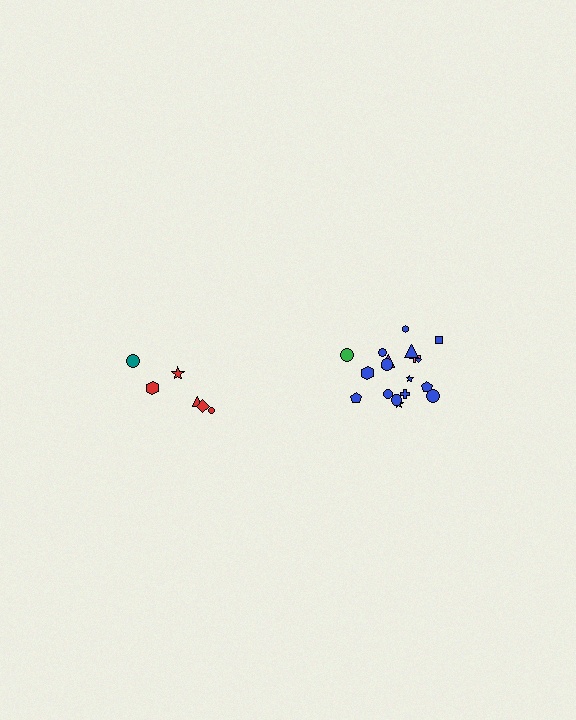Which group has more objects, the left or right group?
The right group.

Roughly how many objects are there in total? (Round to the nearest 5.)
Roughly 25 objects in total.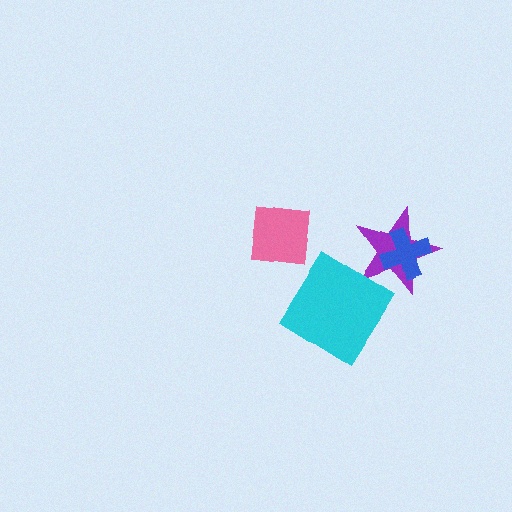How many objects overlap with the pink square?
0 objects overlap with the pink square.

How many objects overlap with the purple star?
1 object overlaps with the purple star.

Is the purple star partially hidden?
Yes, it is partially covered by another shape.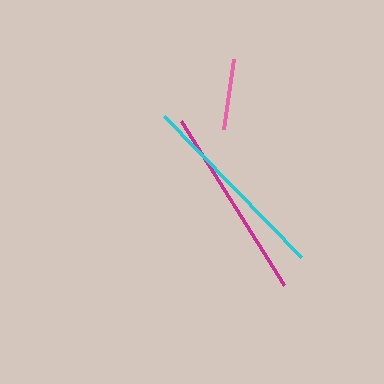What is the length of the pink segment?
The pink segment is approximately 71 pixels long.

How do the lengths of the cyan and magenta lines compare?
The cyan and magenta lines are approximately the same length.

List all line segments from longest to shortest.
From longest to shortest: cyan, magenta, pink.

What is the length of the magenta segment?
The magenta segment is approximately 193 pixels long.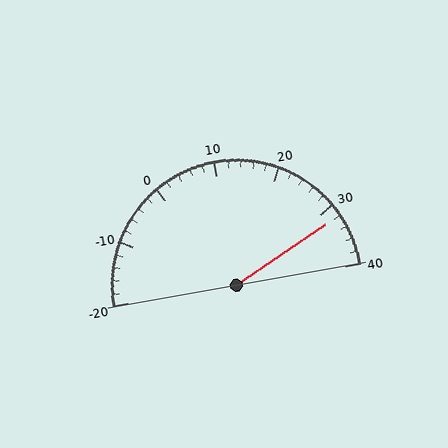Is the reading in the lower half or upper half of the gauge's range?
The reading is in the upper half of the range (-20 to 40).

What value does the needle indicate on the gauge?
The needle indicates approximately 32.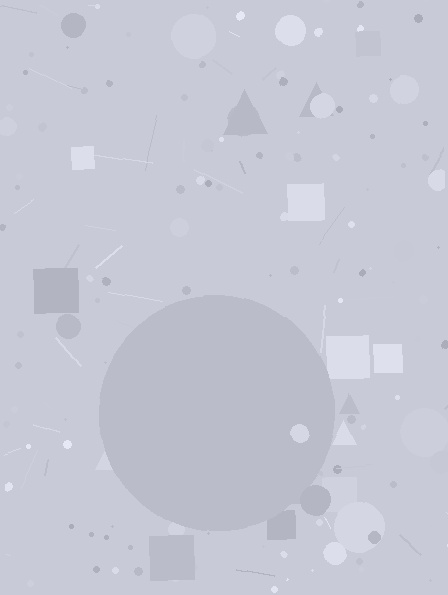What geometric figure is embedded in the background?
A circle is embedded in the background.